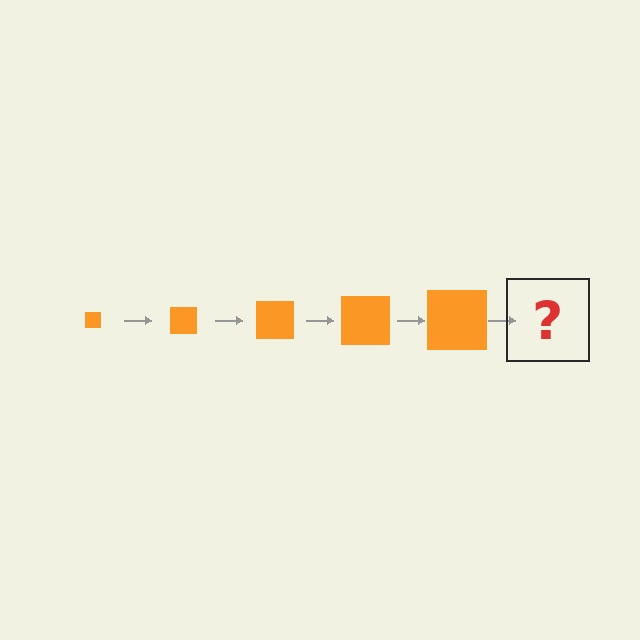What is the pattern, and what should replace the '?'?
The pattern is that the square gets progressively larger each step. The '?' should be an orange square, larger than the previous one.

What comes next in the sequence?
The next element should be an orange square, larger than the previous one.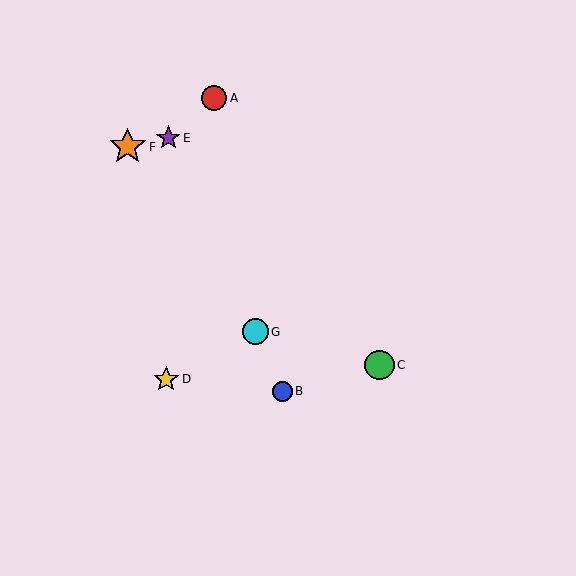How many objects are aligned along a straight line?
3 objects (B, E, G) are aligned along a straight line.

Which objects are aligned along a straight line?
Objects B, E, G are aligned along a straight line.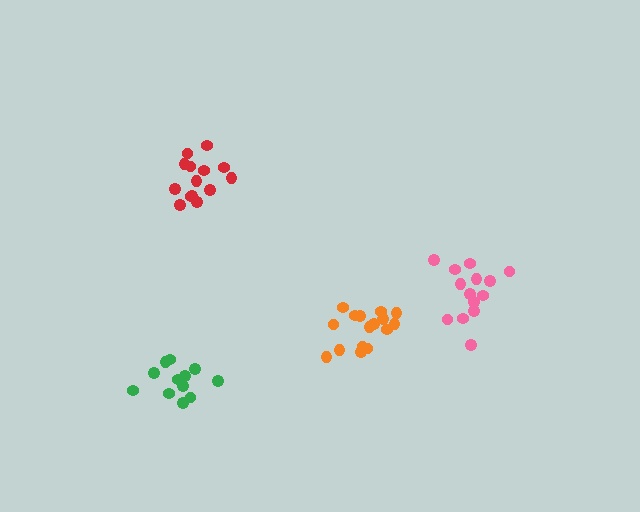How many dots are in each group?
Group 1: 16 dots, Group 2: 12 dots, Group 3: 14 dots, Group 4: 14 dots (56 total).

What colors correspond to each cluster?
The clusters are colored: orange, green, red, pink.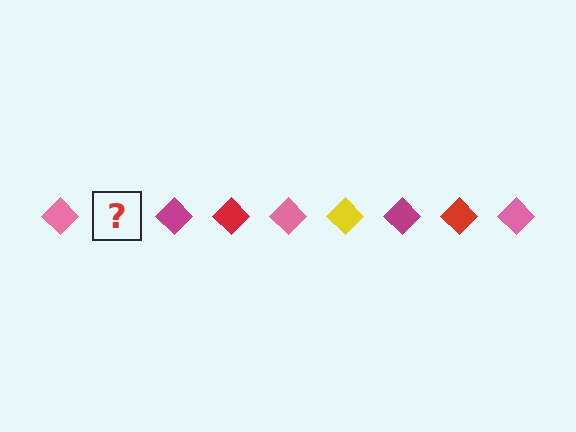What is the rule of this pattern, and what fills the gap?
The rule is that the pattern cycles through pink, yellow, magenta, red diamonds. The gap should be filled with a yellow diamond.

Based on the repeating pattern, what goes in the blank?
The blank should be a yellow diamond.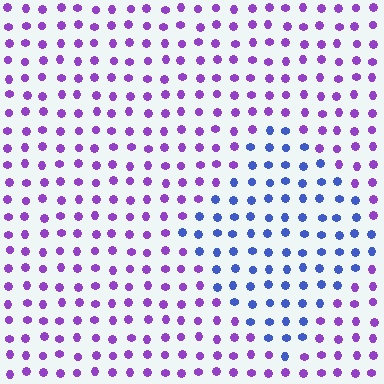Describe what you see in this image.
The image is filled with small purple elements in a uniform arrangement. A diamond-shaped region is visible where the elements are tinted to a slightly different hue, forming a subtle color boundary.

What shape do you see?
I see a diamond.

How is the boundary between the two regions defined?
The boundary is defined purely by a slight shift in hue (about 50 degrees). Spacing, size, and orientation are identical on both sides.